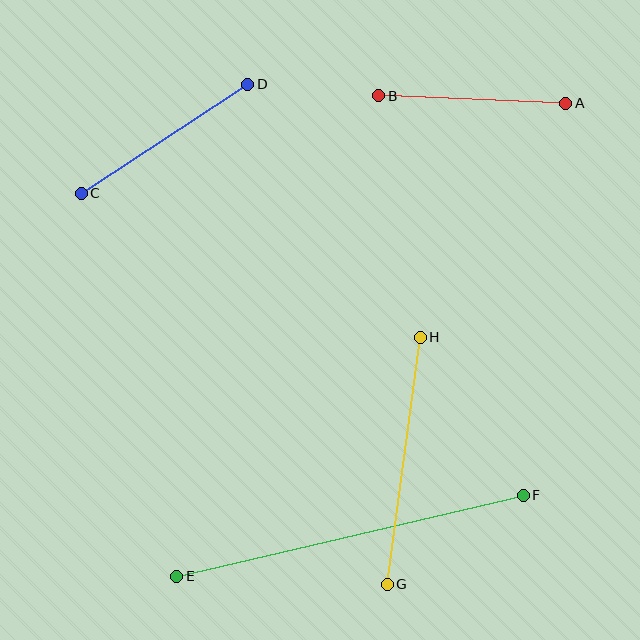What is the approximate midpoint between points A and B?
The midpoint is at approximately (472, 99) pixels.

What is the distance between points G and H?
The distance is approximately 249 pixels.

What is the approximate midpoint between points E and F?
The midpoint is at approximately (350, 536) pixels.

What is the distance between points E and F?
The distance is approximately 356 pixels.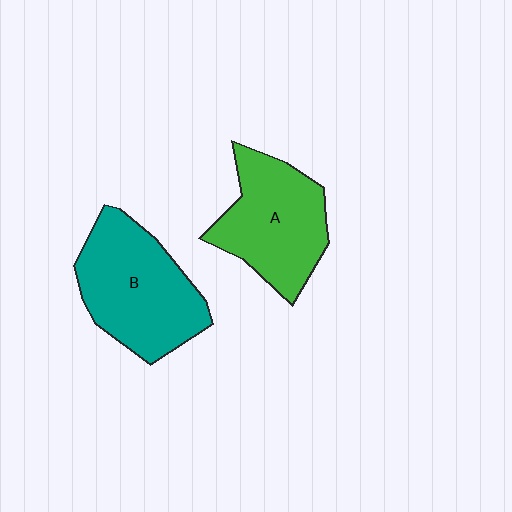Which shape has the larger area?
Shape B (teal).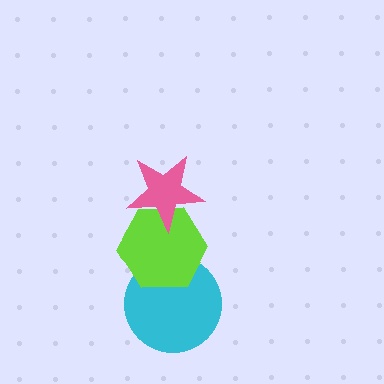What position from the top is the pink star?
The pink star is 1st from the top.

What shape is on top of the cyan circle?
The lime hexagon is on top of the cyan circle.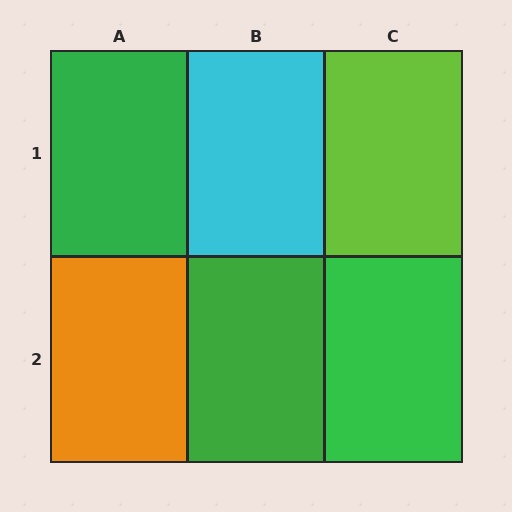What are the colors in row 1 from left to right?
Green, cyan, lime.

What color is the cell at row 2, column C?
Green.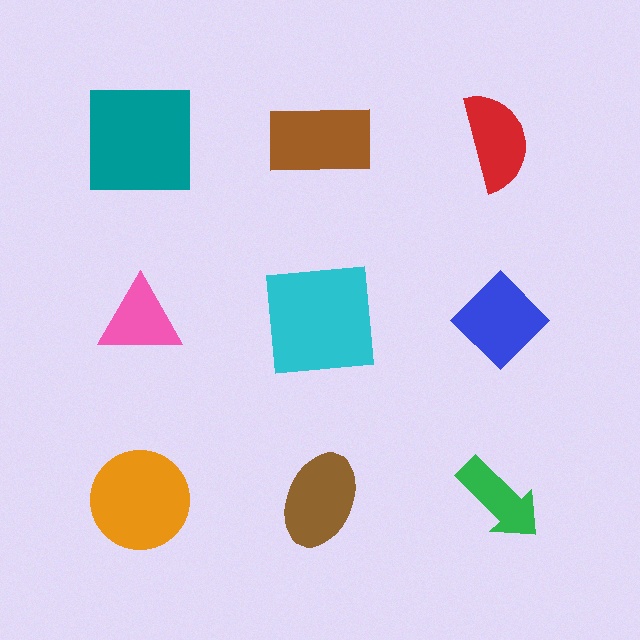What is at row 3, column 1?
An orange circle.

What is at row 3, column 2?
A brown ellipse.